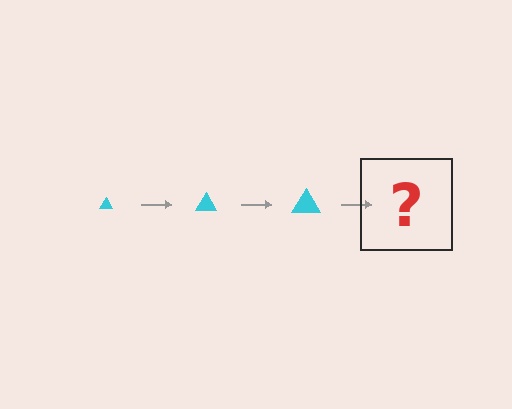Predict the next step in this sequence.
The next step is a cyan triangle, larger than the previous one.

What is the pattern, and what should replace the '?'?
The pattern is that the triangle gets progressively larger each step. The '?' should be a cyan triangle, larger than the previous one.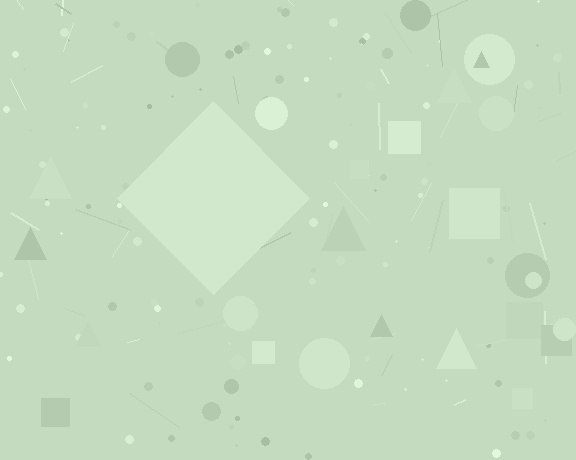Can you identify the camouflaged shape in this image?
The camouflaged shape is a diamond.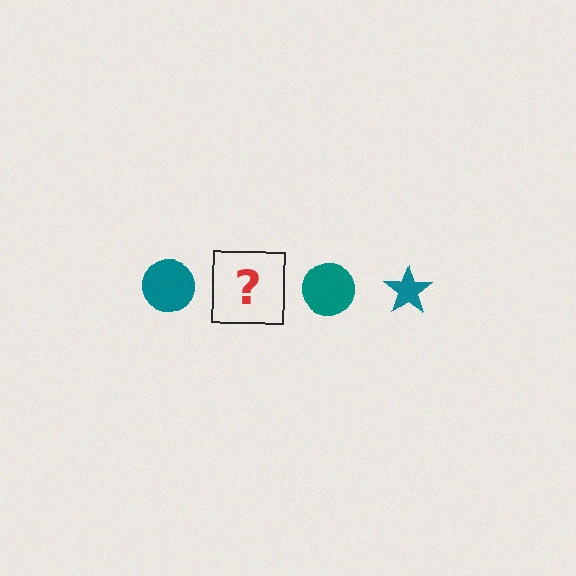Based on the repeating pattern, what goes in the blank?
The blank should be a teal star.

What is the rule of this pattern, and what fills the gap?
The rule is that the pattern cycles through circle, star shapes in teal. The gap should be filled with a teal star.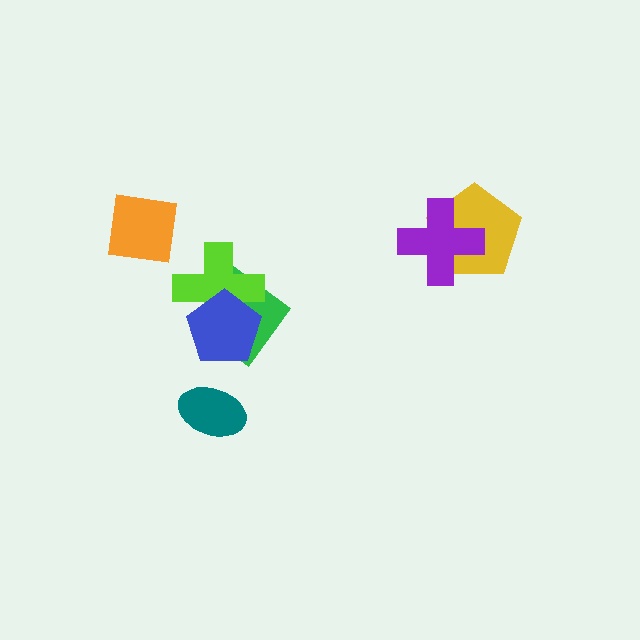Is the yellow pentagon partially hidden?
Yes, it is partially covered by another shape.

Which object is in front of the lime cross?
The blue pentagon is in front of the lime cross.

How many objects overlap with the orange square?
0 objects overlap with the orange square.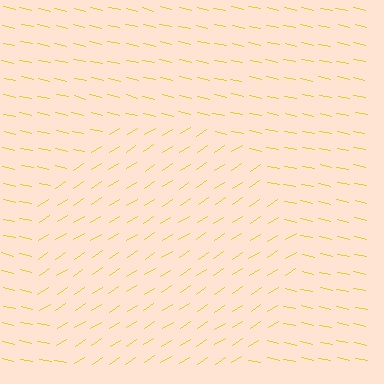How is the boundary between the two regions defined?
The boundary is defined purely by a change in line orientation (approximately 45 degrees difference). All lines are the same color and thickness.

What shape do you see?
I see a circle.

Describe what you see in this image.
The image is filled with small yellow line segments. A circle region in the image has lines oriented differently from the surrounding lines, creating a visible texture boundary.